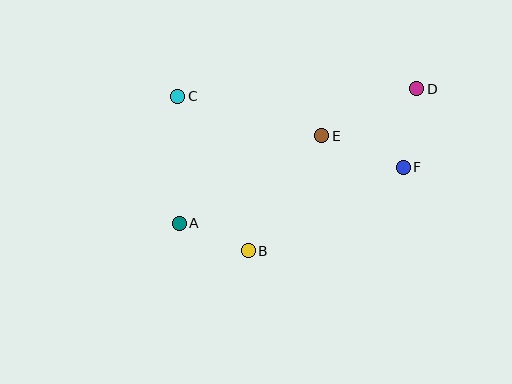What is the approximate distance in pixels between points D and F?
The distance between D and F is approximately 80 pixels.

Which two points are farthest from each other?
Points A and D are farthest from each other.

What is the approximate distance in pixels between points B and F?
The distance between B and F is approximately 176 pixels.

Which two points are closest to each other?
Points A and B are closest to each other.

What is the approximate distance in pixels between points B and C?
The distance between B and C is approximately 170 pixels.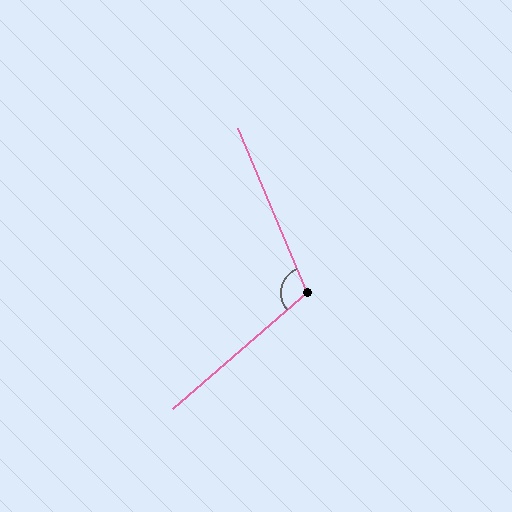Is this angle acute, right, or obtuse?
It is obtuse.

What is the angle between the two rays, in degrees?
Approximately 108 degrees.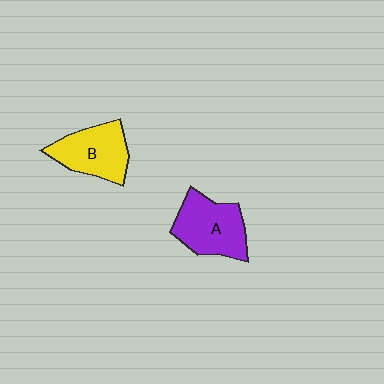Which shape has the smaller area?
Shape B (yellow).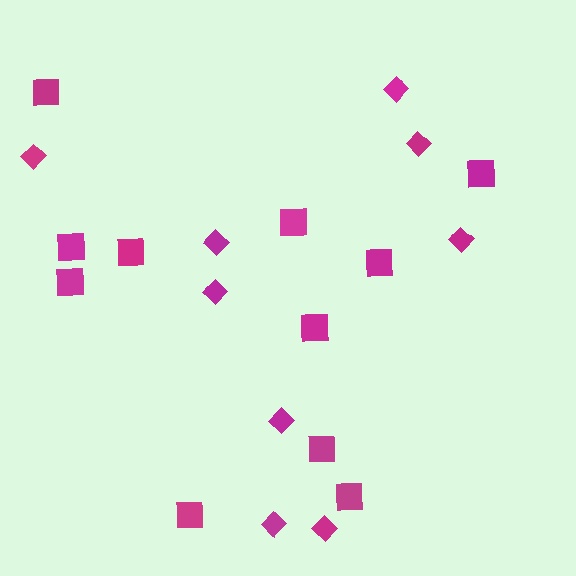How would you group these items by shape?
There are 2 groups: one group of diamonds (9) and one group of squares (11).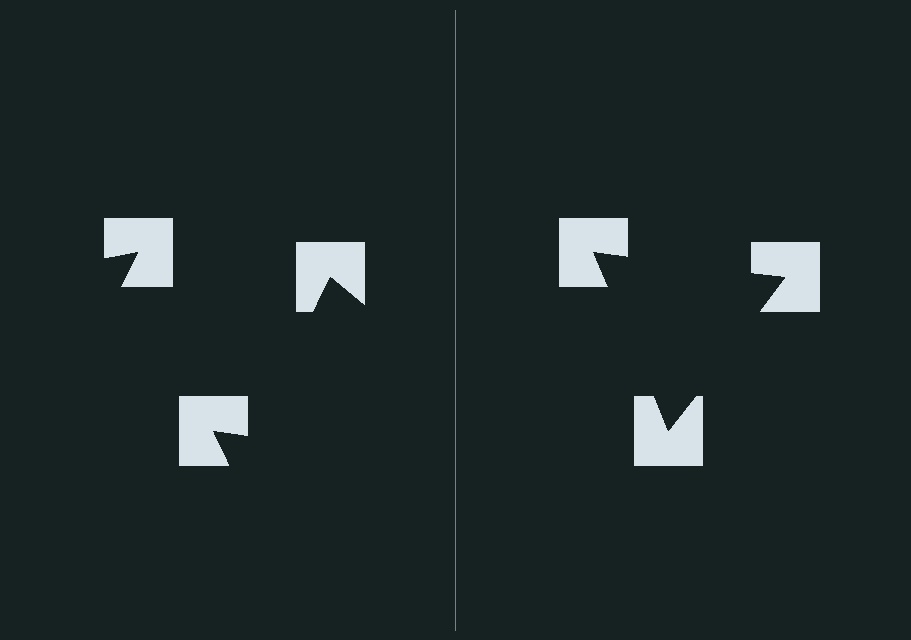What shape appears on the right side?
An illusory triangle.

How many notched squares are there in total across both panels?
6 — 3 on each side.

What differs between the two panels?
The notched squares are positioned identically on both sides; only the wedge orientations differ. On the right they align to a triangle; on the left they are misaligned.